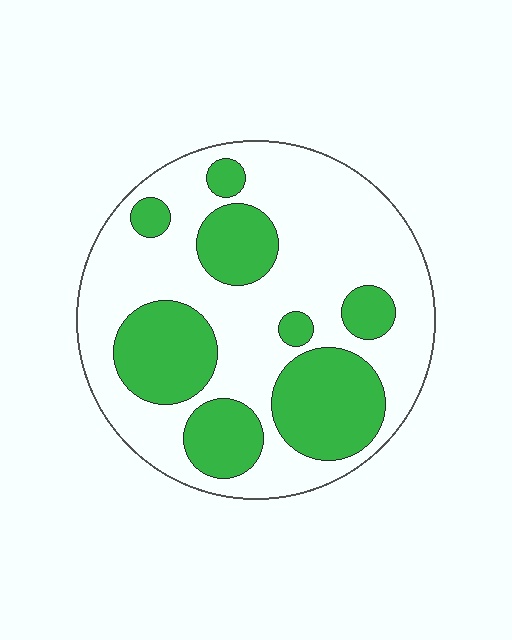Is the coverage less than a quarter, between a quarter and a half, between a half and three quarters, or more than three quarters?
Between a quarter and a half.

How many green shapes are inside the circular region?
8.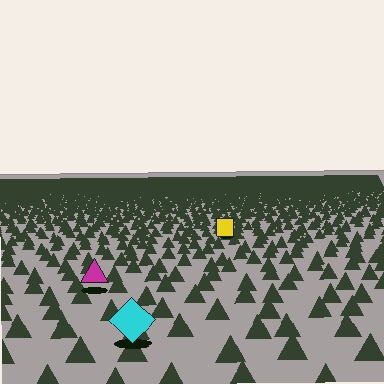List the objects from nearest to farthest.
From nearest to farthest: the cyan diamond, the magenta triangle, the yellow square.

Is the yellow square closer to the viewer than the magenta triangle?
No. The magenta triangle is closer — you can tell from the texture gradient: the ground texture is coarser near it.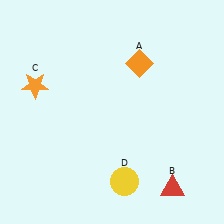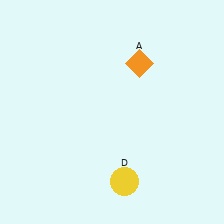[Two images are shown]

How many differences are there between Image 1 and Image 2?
There are 2 differences between the two images.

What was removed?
The orange star (C), the red triangle (B) were removed in Image 2.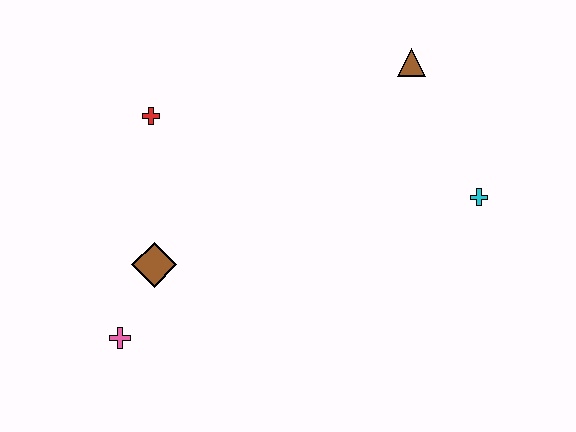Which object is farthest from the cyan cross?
The pink cross is farthest from the cyan cross.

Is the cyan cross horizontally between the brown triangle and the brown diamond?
No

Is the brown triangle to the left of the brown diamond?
No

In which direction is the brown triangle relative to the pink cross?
The brown triangle is to the right of the pink cross.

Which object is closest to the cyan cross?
The brown triangle is closest to the cyan cross.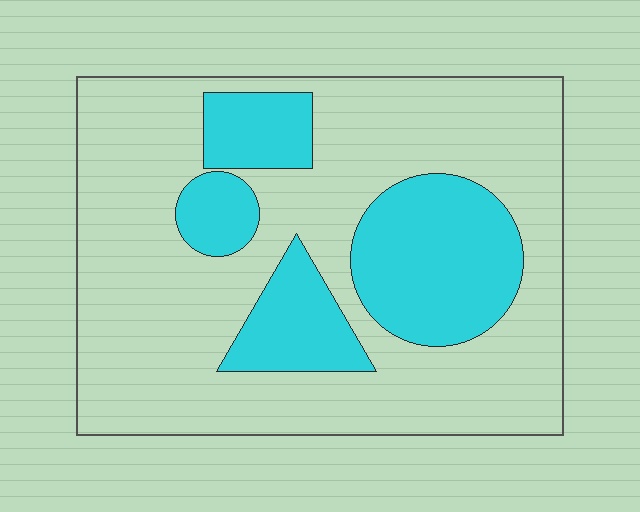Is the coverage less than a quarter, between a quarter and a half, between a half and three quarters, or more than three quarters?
Between a quarter and a half.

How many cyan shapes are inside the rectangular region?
4.